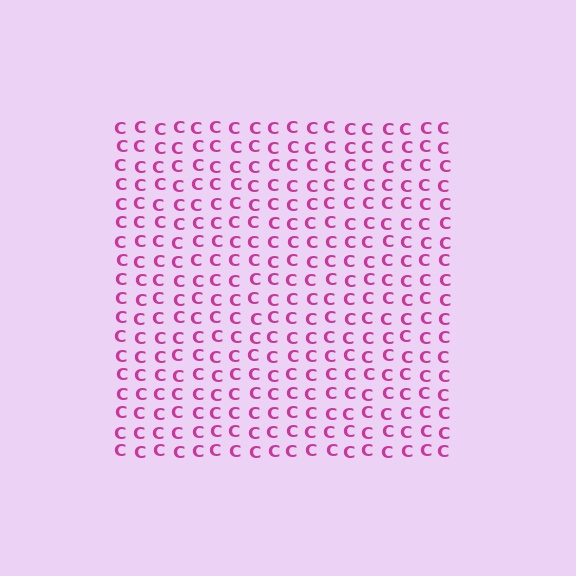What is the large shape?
The large shape is a square.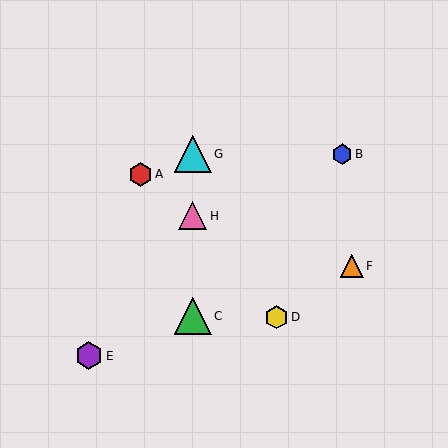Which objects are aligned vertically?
Objects C, G, H are aligned vertically.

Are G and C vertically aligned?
Yes, both are at x≈193.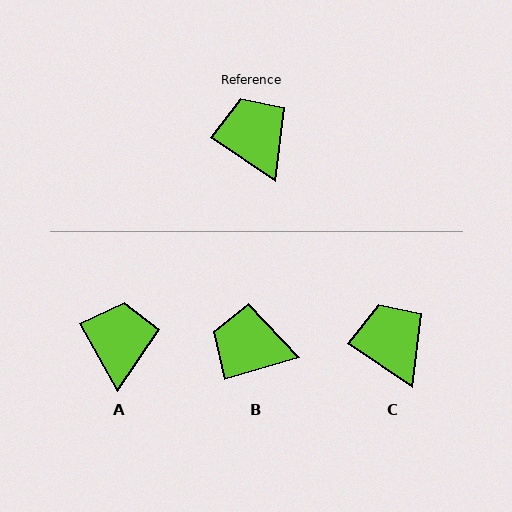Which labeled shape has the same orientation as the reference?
C.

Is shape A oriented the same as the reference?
No, it is off by about 27 degrees.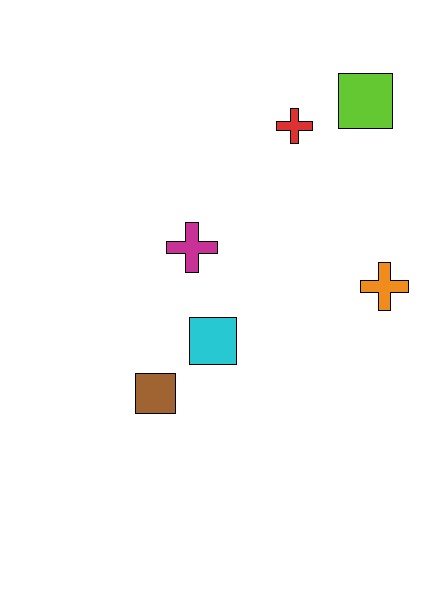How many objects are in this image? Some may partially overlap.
There are 6 objects.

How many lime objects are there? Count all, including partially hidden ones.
There is 1 lime object.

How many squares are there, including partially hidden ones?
There are 3 squares.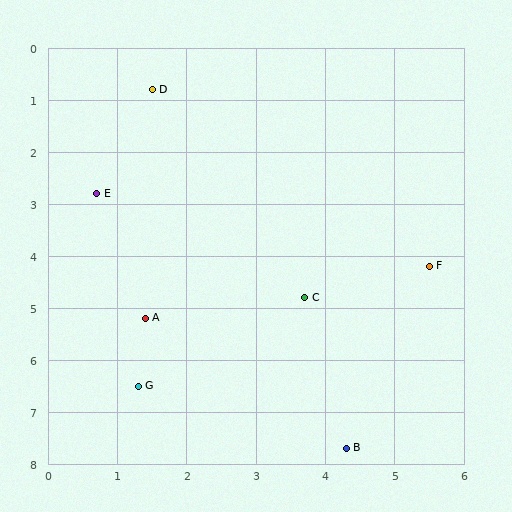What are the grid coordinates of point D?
Point D is at approximately (1.5, 0.8).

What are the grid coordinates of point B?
Point B is at approximately (4.3, 7.7).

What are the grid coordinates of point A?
Point A is at approximately (1.4, 5.2).